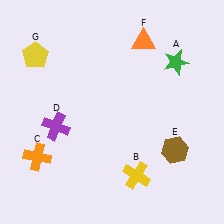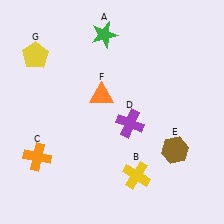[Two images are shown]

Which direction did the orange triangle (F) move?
The orange triangle (F) moved down.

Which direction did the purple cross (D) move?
The purple cross (D) moved right.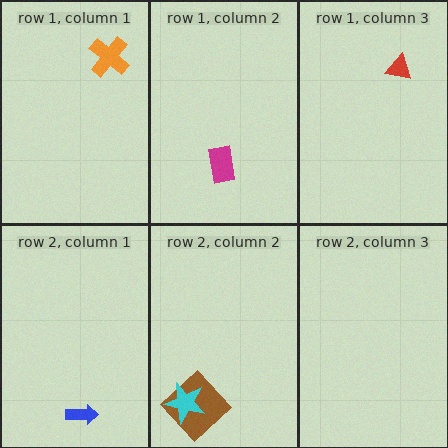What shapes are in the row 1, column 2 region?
The magenta rectangle.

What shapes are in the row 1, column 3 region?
The red triangle.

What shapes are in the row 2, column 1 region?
The blue arrow.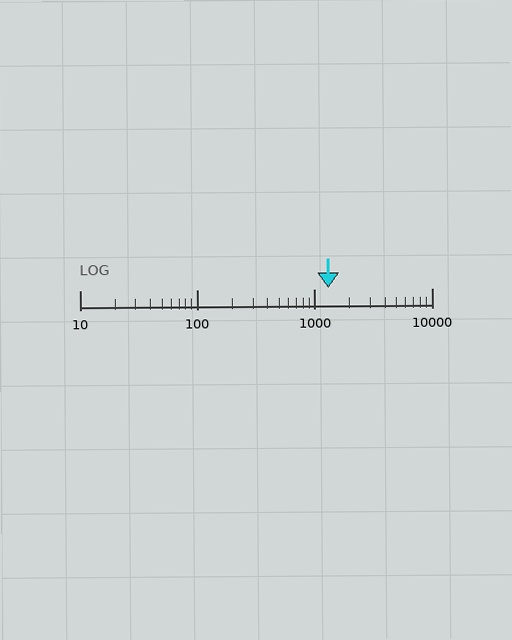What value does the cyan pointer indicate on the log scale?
The pointer indicates approximately 1300.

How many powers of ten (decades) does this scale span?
The scale spans 3 decades, from 10 to 10000.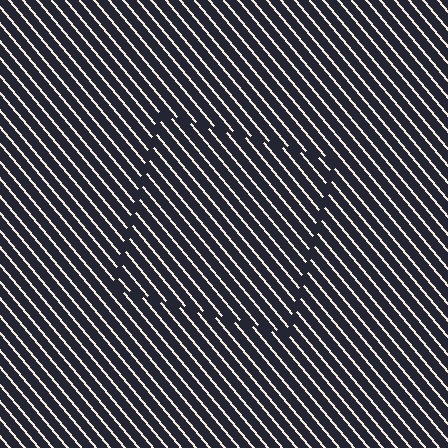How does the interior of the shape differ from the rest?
The interior of the shape contains the same grating, shifted by half a period — the contour is defined by the phase discontinuity where line-ends from the inner and outer gratings abut.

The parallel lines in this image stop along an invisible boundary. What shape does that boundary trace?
An illusory square. The interior of the shape contains the same grating, shifted by half a period — the contour is defined by the phase discontinuity where line-ends from the inner and outer gratings abut.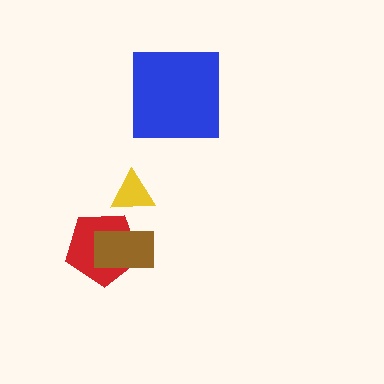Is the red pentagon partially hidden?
Yes, it is partially covered by another shape.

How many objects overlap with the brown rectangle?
1 object overlaps with the brown rectangle.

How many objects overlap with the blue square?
0 objects overlap with the blue square.